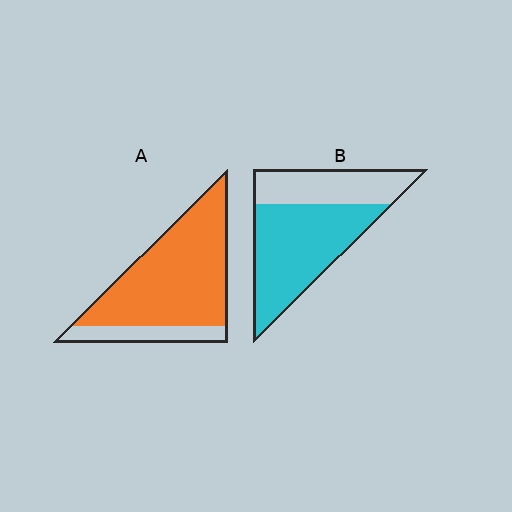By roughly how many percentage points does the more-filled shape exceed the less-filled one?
By roughly 20 percentage points (A over B).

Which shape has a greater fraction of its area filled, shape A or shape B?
Shape A.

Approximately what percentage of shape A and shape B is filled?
A is approximately 80% and B is approximately 65%.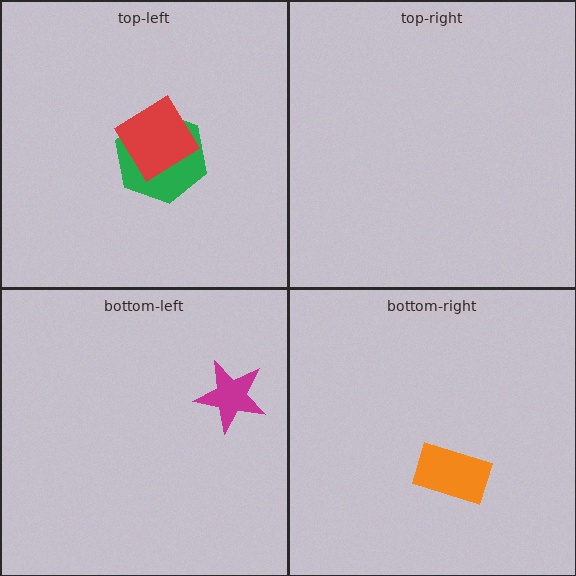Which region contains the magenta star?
The bottom-left region.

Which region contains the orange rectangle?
The bottom-right region.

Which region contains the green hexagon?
The top-left region.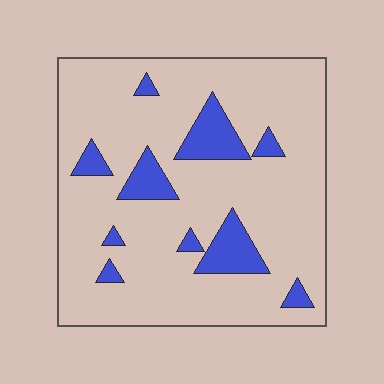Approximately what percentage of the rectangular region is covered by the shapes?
Approximately 15%.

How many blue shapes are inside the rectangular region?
10.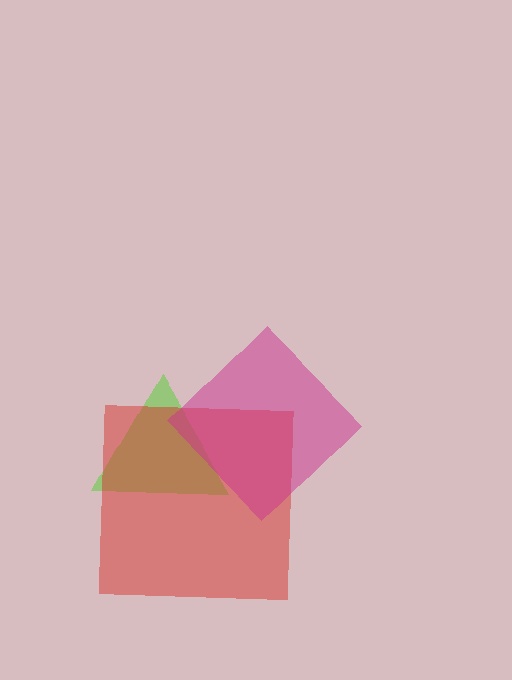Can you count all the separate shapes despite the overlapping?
Yes, there are 3 separate shapes.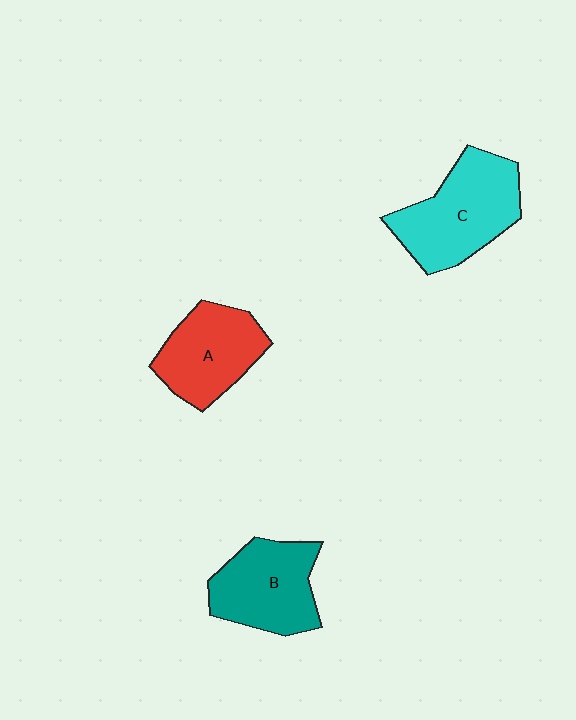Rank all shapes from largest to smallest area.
From largest to smallest: C (cyan), B (teal), A (red).